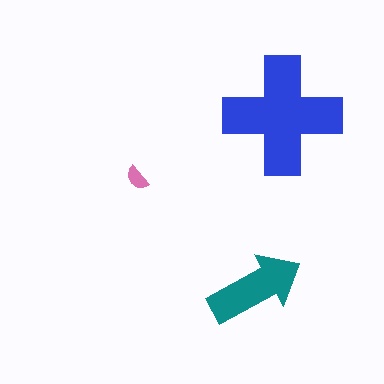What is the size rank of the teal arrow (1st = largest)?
2nd.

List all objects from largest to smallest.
The blue cross, the teal arrow, the pink semicircle.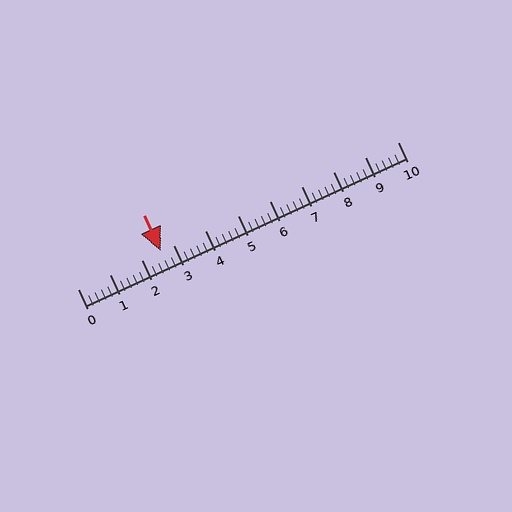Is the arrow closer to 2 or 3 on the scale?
The arrow is closer to 3.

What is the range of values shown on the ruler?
The ruler shows values from 0 to 10.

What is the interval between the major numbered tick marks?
The major tick marks are spaced 1 units apart.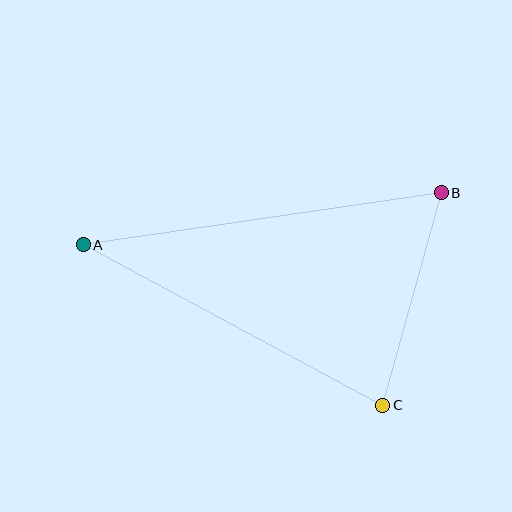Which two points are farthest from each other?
Points A and B are farthest from each other.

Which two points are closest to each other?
Points B and C are closest to each other.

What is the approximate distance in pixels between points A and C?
The distance between A and C is approximately 340 pixels.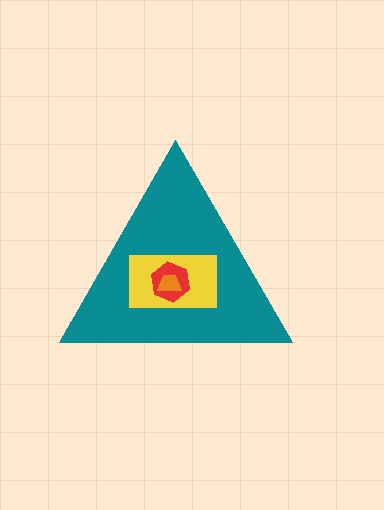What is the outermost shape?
The teal triangle.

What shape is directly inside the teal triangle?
The yellow rectangle.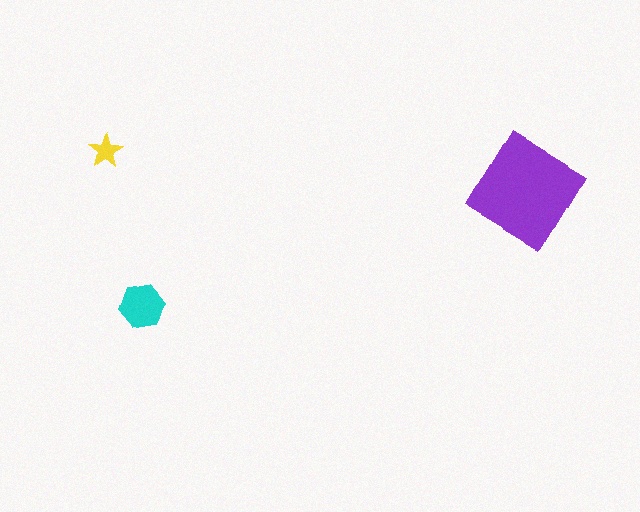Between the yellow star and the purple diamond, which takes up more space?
The purple diamond.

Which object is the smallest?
The yellow star.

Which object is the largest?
The purple diamond.